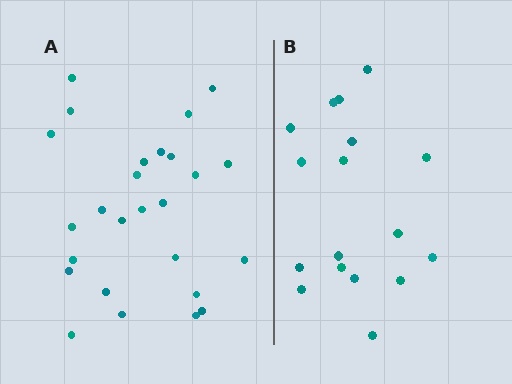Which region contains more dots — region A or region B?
Region A (the left region) has more dots.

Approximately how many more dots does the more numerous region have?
Region A has roughly 8 or so more dots than region B.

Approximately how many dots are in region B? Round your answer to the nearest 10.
About 20 dots. (The exact count is 17, which rounds to 20.)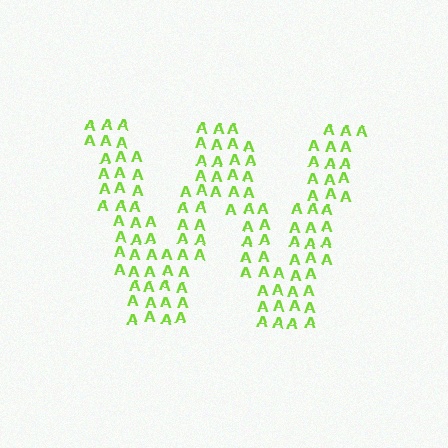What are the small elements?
The small elements are letter A's.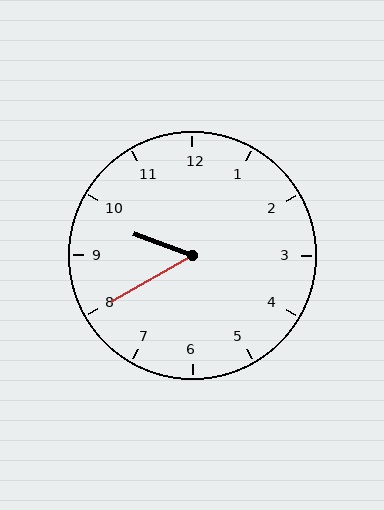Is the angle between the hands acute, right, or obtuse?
It is acute.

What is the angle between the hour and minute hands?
Approximately 50 degrees.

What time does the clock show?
9:40.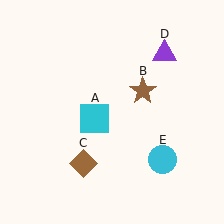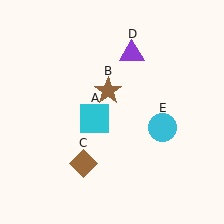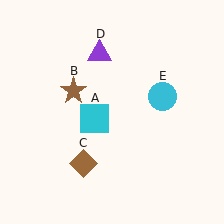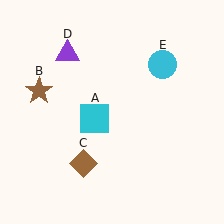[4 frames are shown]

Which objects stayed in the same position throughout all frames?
Cyan square (object A) and brown diamond (object C) remained stationary.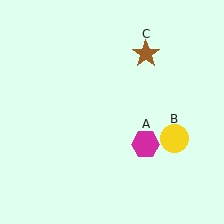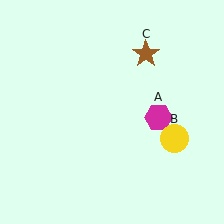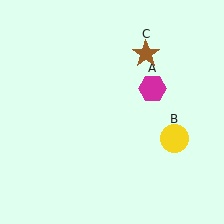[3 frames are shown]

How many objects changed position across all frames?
1 object changed position: magenta hexagon (object A).